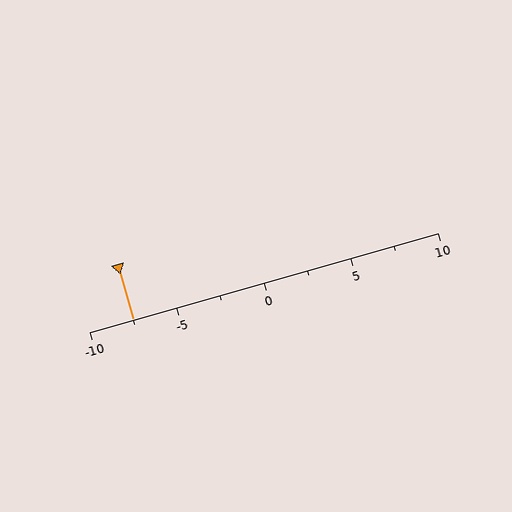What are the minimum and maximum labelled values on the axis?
The axis runs from -10 to 10.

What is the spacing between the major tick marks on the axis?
The major ticks are spaced 5 apart.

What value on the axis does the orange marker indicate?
The marker indicates approximately -7.5.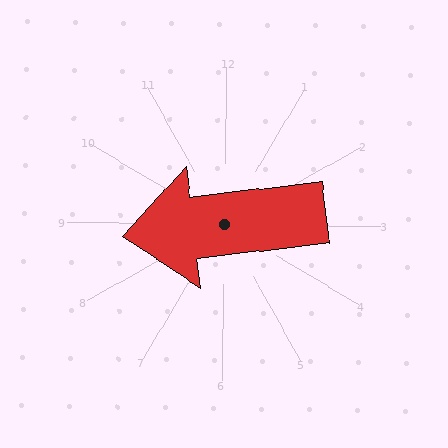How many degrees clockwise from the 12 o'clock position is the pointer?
Approximately 263 degrees.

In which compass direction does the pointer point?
West.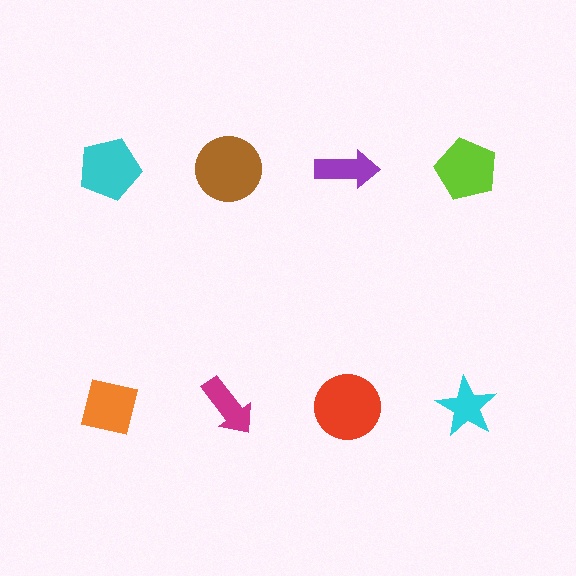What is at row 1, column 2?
A brown circle.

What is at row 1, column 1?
A cyan pentagon.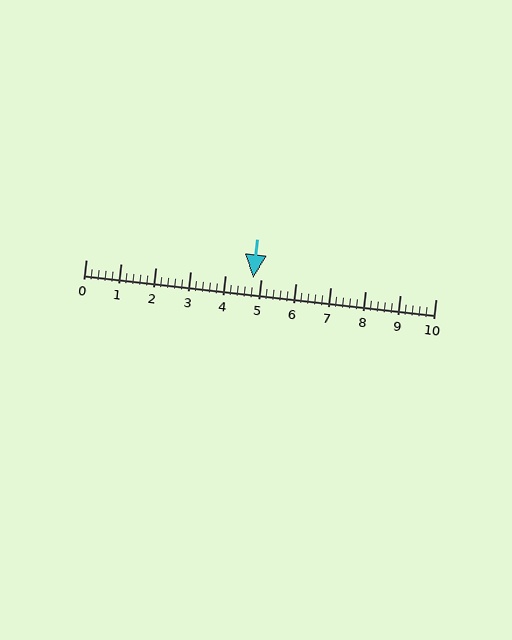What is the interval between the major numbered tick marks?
The major tick marks are spaced 1 units apart.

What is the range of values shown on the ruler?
The ruler shows values from 0 to 10.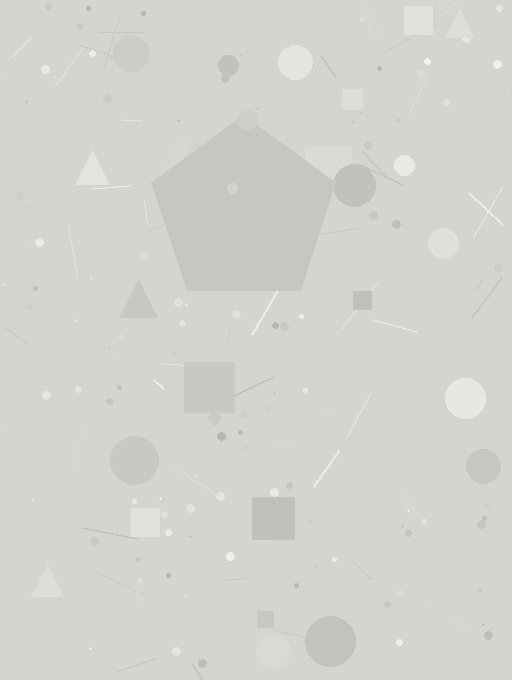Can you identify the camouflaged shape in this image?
The camouflaged shape is a pentagon.